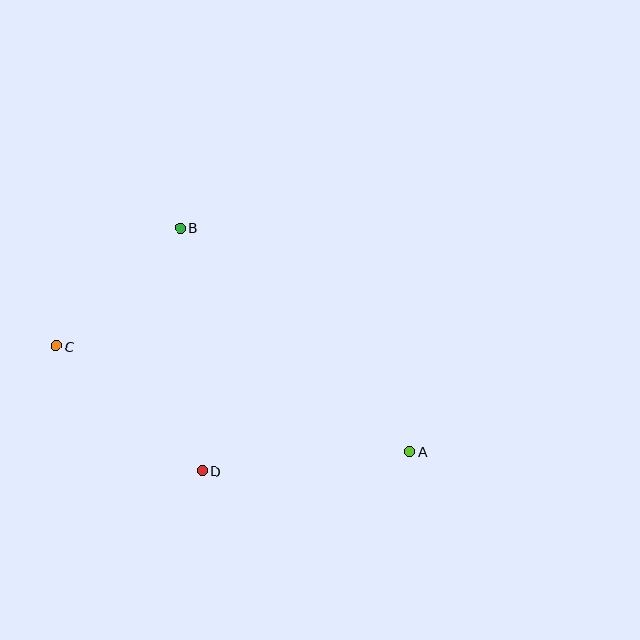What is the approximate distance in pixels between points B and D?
The distance between B and D is approximately 244 pixels.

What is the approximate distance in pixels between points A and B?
The distance between A and B is approximately 321 pixels.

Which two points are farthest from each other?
Points A and C are farthest from each other.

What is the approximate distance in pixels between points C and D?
The distance between C and D is approximately 192 pixels.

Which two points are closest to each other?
Points B and C are closest to each other.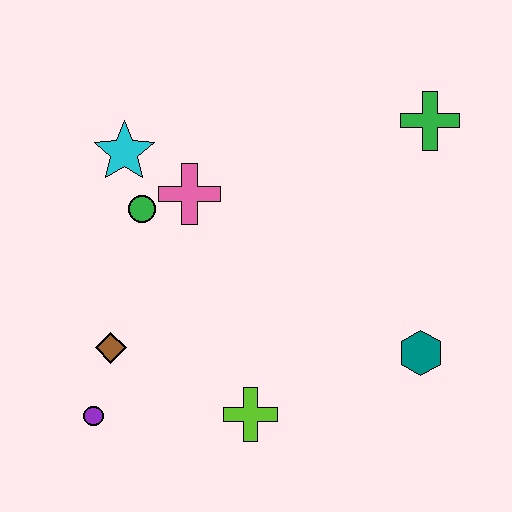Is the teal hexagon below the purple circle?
No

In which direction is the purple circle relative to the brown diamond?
The purple circle is below the brown diamond.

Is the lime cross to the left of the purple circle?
No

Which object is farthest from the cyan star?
The teal hexagon is farthest from the cyan star.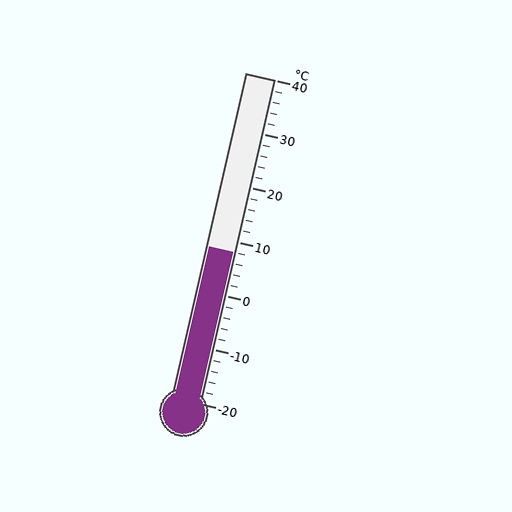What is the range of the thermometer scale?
The thermometer scale ranges from -20°C to 40°C.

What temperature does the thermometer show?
The thermometer shows approximately 8°C.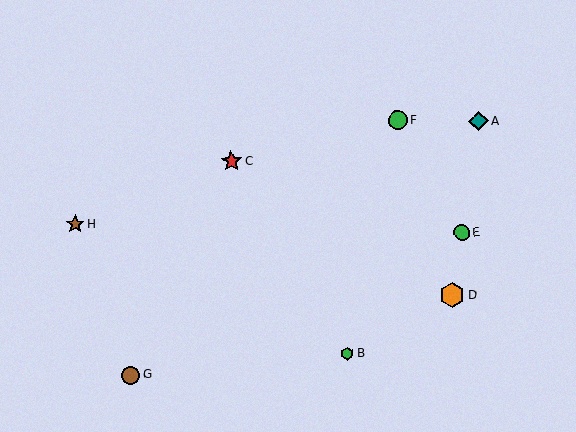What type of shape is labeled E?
Shape E is a green circle.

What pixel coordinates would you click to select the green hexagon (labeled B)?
Click at (347, 353) to select the green hexagon B.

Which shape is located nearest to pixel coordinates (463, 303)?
The orange hexagon (labeled D) at (452, 295) is nearest to that location.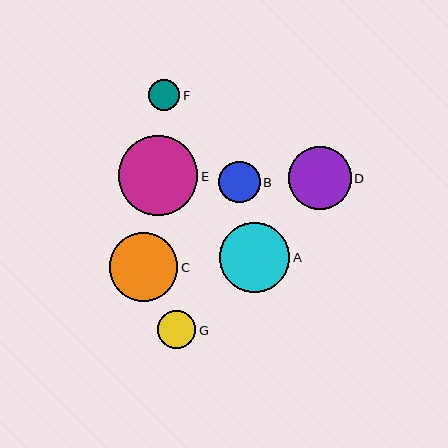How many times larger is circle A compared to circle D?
Circle A is approximately 1.1 times the size of circle D.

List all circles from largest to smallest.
From largest to smallest: E, A, C, D, B, G, F.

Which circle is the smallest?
Circle F is the smallest with a size of approximately 31 pixels.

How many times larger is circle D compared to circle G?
Circle D is approximately 1.6 times the size of circle G.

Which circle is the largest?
Circle E is the largest with a size of approximately 79 pixels.